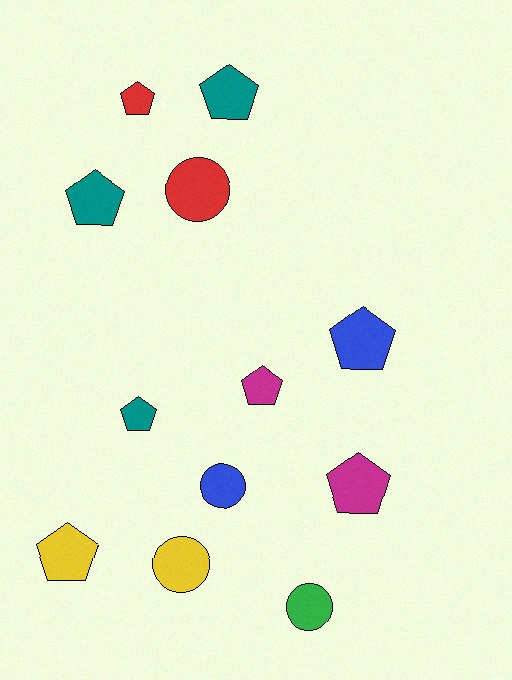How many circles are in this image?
There are 4 circles.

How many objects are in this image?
There are 12 objects.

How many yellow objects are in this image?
There are 2 yellow objects.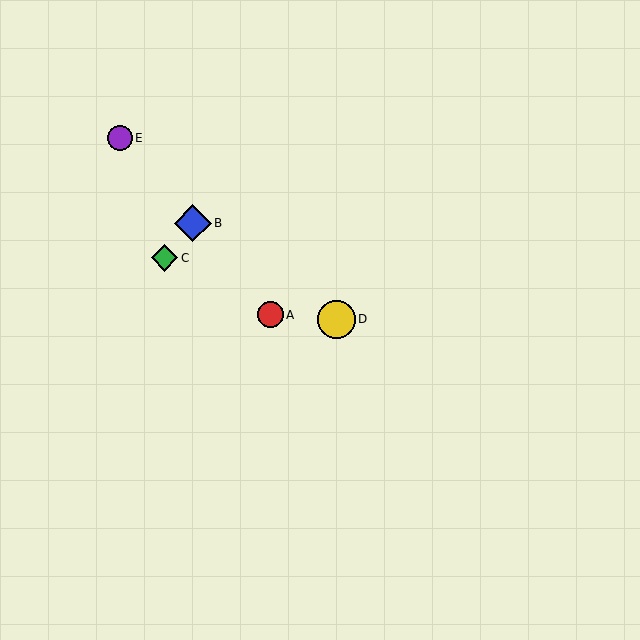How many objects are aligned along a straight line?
3 objects (A, B, E) are aligned along a straight line.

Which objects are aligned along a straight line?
Objects A, B, E are aligned along a straight line.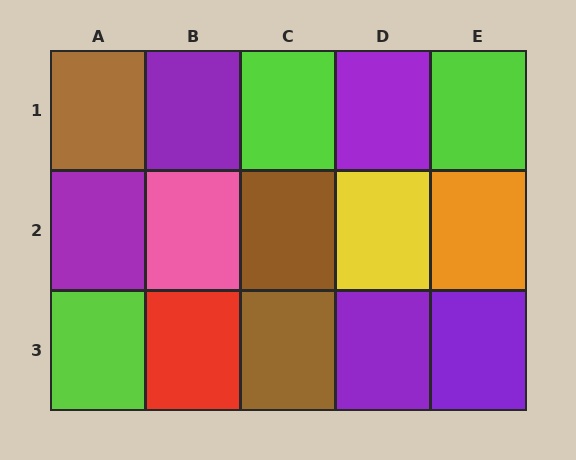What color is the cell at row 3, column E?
Purple.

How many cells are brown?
3 cells are brown.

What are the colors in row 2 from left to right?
Purple, pink, brown, yellow, orange.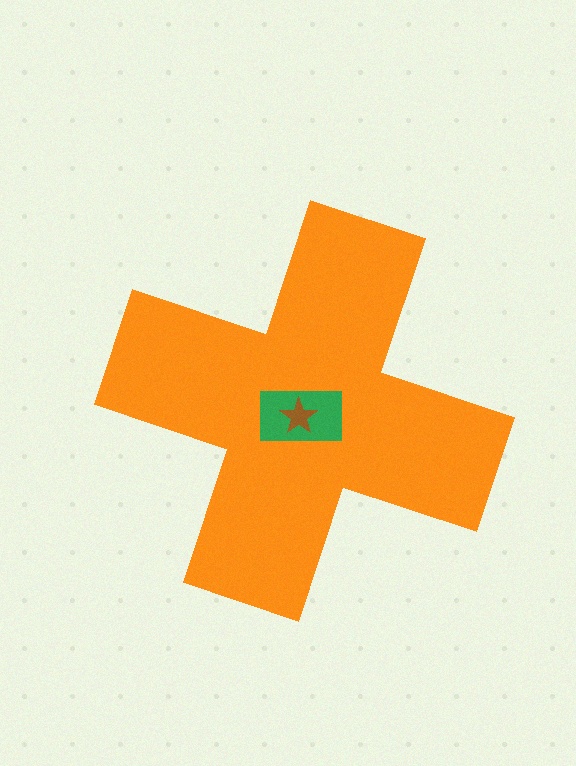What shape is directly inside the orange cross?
The green rectangle.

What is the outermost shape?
The orange cross.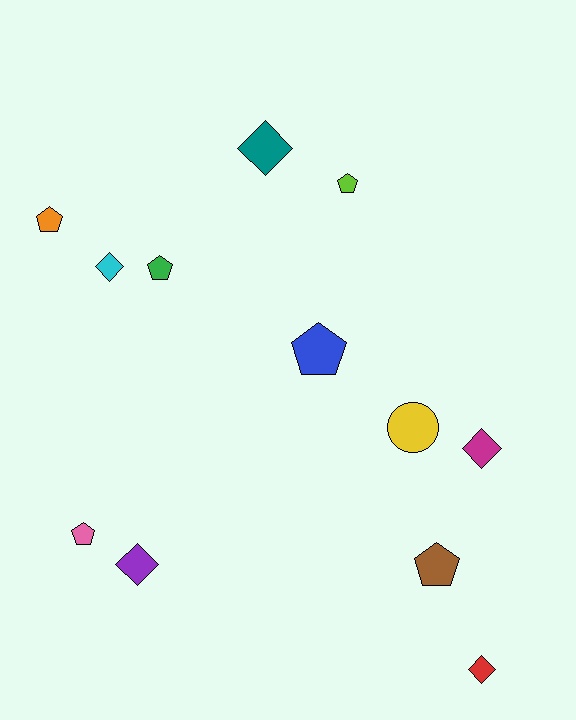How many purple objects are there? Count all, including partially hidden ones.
There is 1 purple object.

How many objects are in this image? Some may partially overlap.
There are 12 objects.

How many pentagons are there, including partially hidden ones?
There are 6 pentagons.